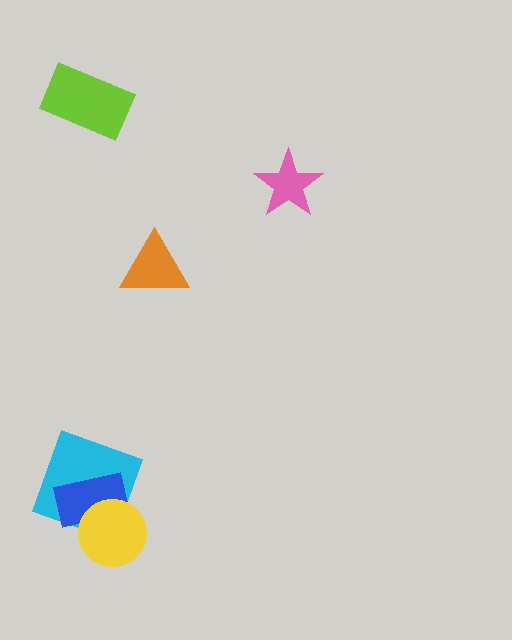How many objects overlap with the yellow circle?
2 objects overlap with the yellow circle.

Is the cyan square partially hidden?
Yes, it is partially covered by another shape.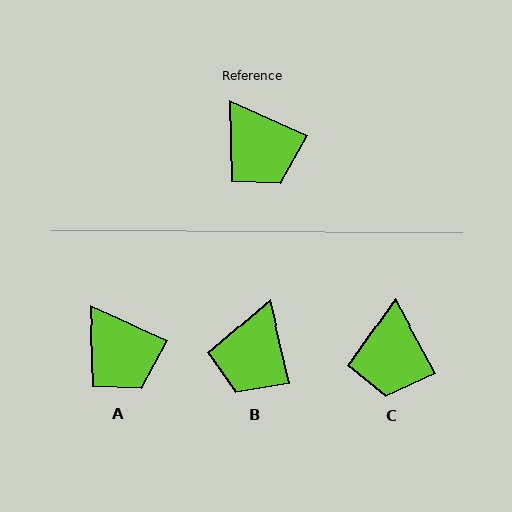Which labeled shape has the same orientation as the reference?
A.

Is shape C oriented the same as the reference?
No, it is off by about 36 degrees.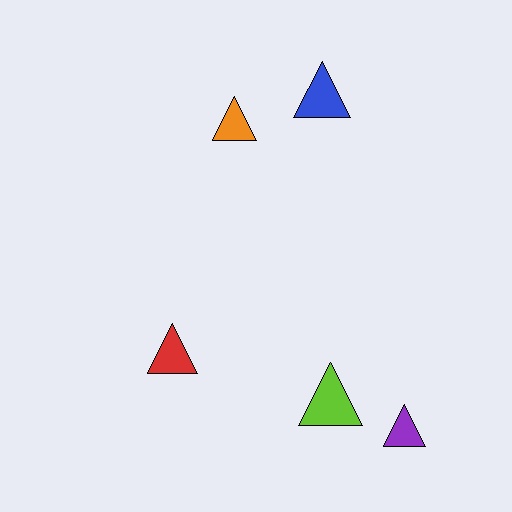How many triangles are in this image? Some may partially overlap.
There are 5 triangles.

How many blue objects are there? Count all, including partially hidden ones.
There is 1 blue object.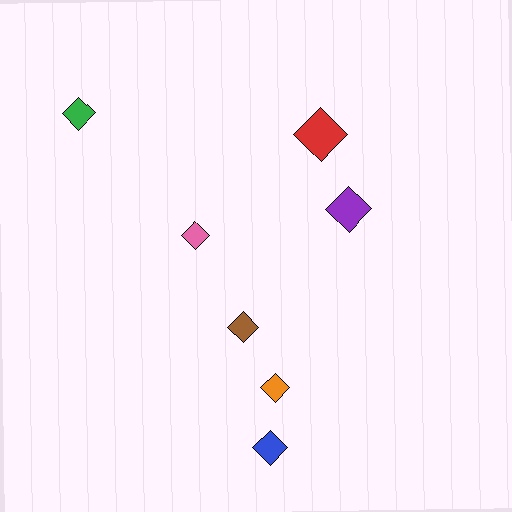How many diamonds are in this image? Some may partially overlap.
There are 7 diamonds.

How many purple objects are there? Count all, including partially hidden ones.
There is 1 purple object.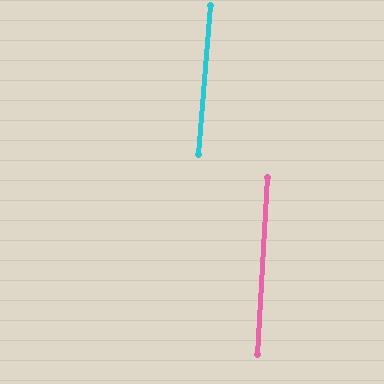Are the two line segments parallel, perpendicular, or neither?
Parallel — their directions differ by only 1.2°.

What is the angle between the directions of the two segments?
Approximately 1 degree.